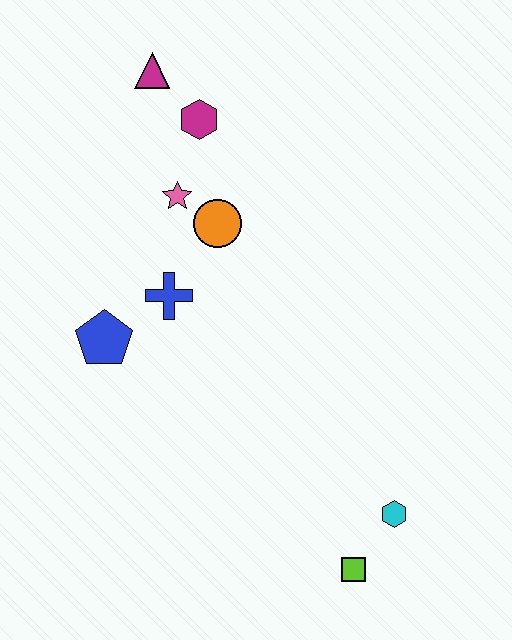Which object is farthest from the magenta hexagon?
The lime square is farthest from the magenta hexagon.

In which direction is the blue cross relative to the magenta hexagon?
The blue cross is below the magenta hexagon.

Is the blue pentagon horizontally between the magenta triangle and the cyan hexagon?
No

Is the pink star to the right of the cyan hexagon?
No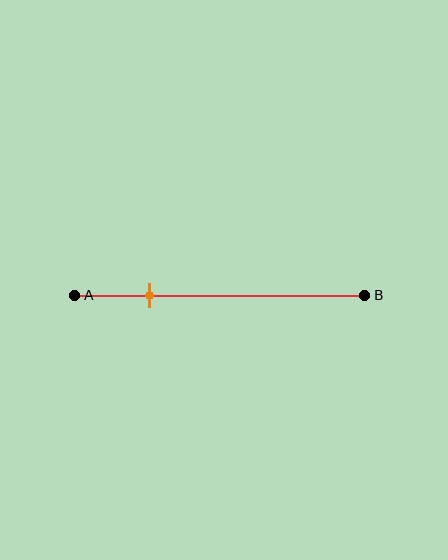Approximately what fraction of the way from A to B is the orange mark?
The orange mark is approximately 25% of the way from A to B.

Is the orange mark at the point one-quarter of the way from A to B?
Yes, the mark is approximately at the one-quarter point.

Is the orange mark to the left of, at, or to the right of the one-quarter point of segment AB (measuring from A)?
The orange mark is approximately at the one-quarter point of segment AB.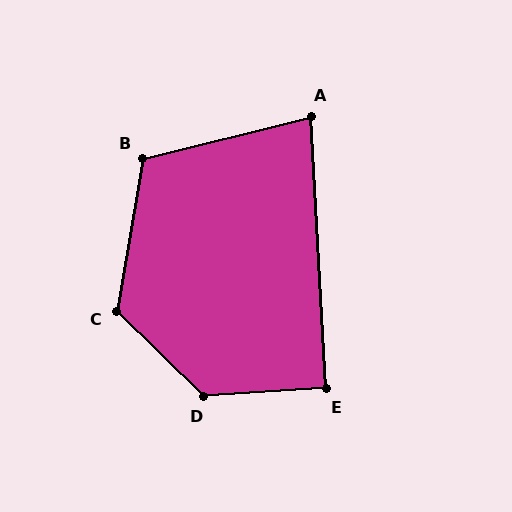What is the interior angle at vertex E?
Approximately 91 degrees (approximately right).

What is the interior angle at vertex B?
Approximately 113 degrees (obtuse).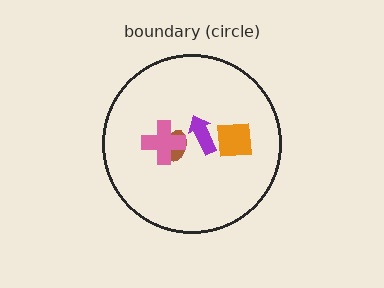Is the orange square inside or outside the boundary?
Inside.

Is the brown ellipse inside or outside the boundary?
Inside.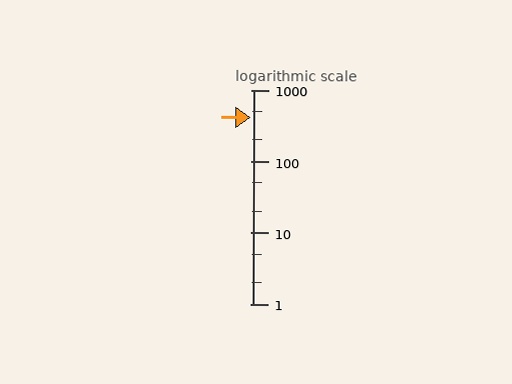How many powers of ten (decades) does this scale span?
The scale spans 3 decades, from 1 to 1000.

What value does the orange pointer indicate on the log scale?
The pointer indicates approximately 410.